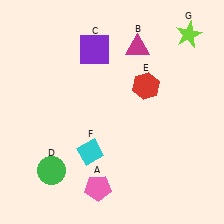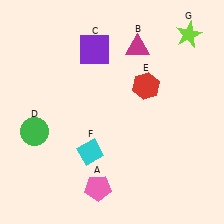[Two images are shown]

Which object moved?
The green circle (D) moved up.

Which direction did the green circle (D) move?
The green circle (D) moved up.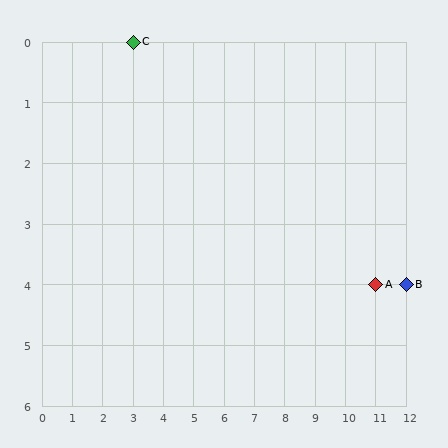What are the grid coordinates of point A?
Point A is at grid coordinates (11, 4).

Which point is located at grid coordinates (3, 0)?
Point C is at (3, 0).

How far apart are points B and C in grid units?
Points B and C are 9 columns and 4 rows apart (about 9.8 grid units diagonally).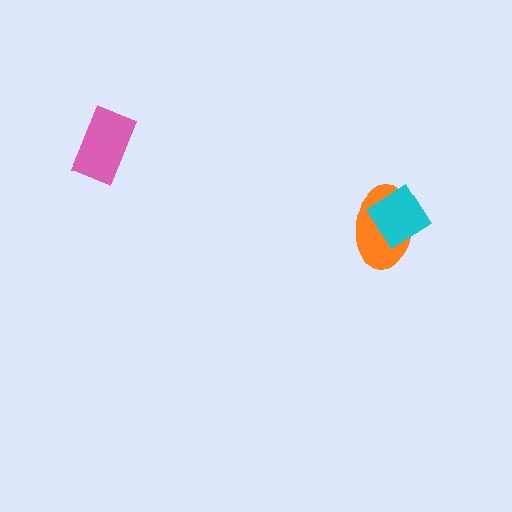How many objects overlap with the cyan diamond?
1 object overlaps with the cyan diamond.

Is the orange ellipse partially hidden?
Yes, it is partially covered by another shape.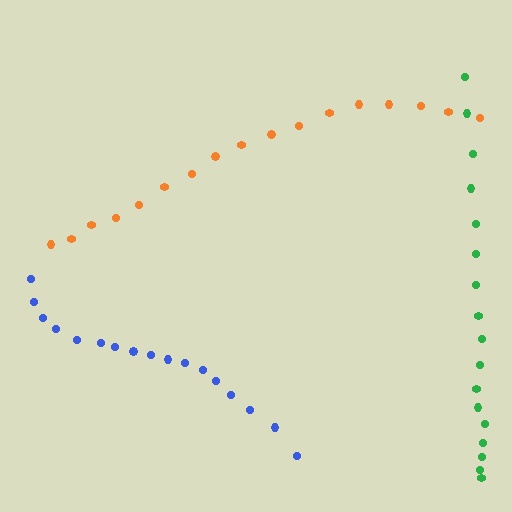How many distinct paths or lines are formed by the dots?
There are 3 distinct paths.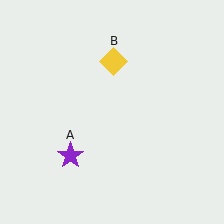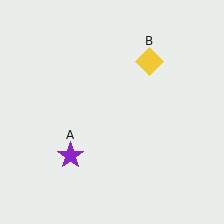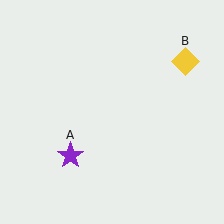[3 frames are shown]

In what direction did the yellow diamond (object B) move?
The yellow diamond (object B) moved right.